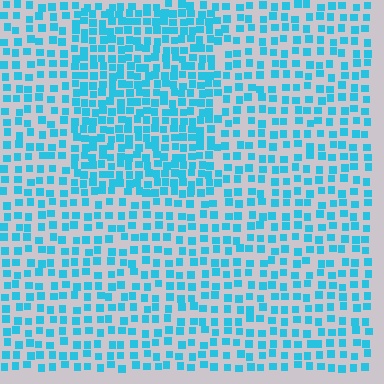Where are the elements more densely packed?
The elements are more densely packed inside the rectangle boundary.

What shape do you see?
I see a rectangle.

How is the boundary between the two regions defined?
The boundary is defined by a change in element density (approximately 1.7x ratio). All elements are the same color, size, and shape.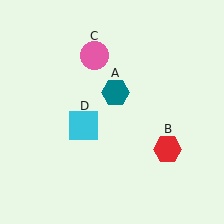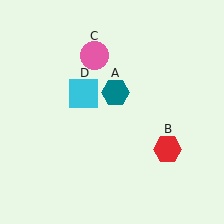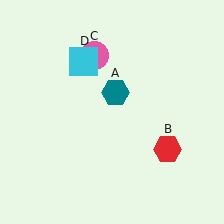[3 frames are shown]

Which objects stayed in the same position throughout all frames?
Teal hexagon (object A) and red hexagon (object B) and pink circle (object C) remained stationary.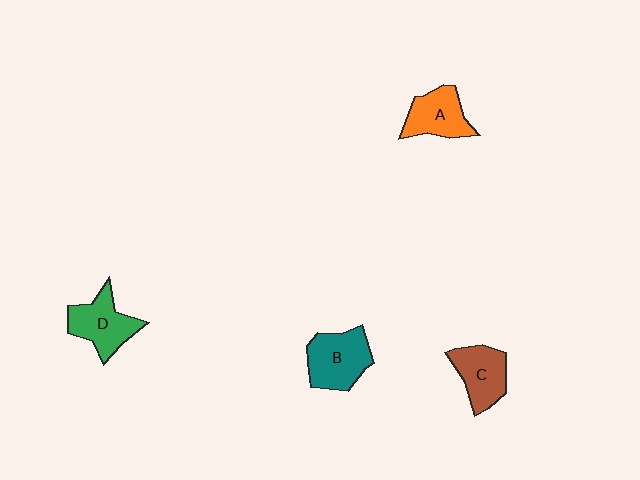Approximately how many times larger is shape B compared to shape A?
Approximately 1.2 times.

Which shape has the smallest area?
Shape A (orange).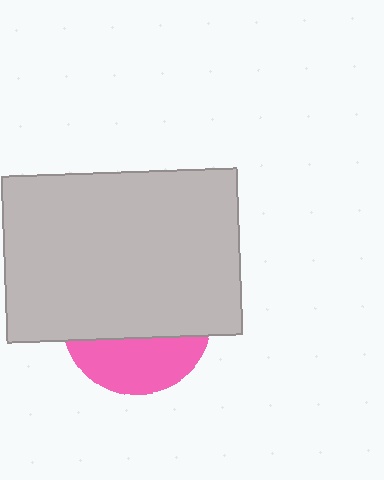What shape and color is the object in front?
The object in front is a light gray rectangle.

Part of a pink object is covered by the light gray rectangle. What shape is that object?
It is a circle.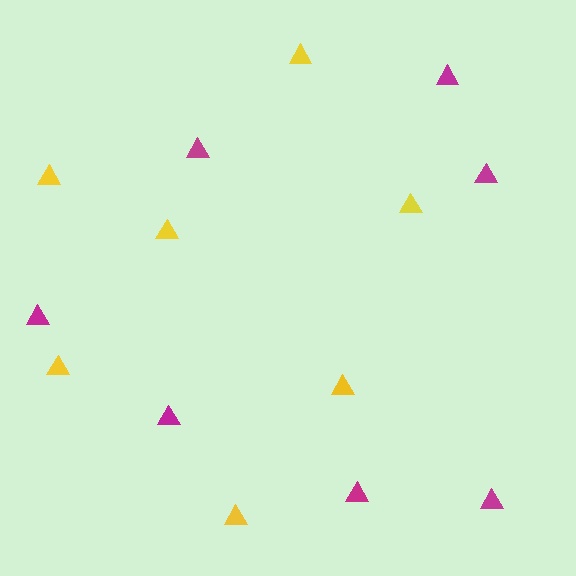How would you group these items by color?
There are 2 groups: one group of magenta triangles (7) and one group of yellow triangles (7).